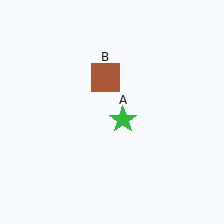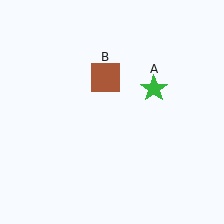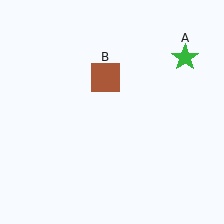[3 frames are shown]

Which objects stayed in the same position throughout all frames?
Brown square (object B) remained stationary.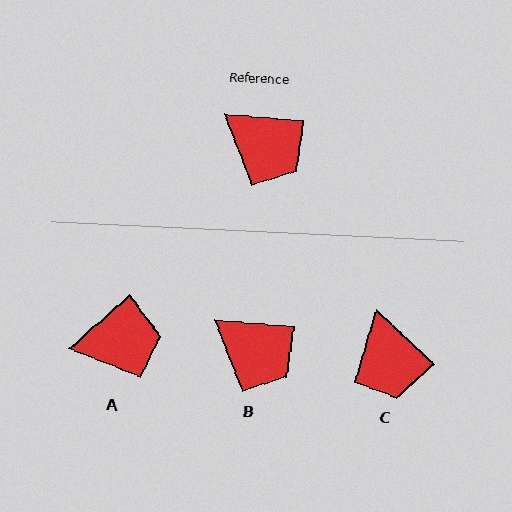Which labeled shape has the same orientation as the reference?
B.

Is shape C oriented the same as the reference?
No, it is off by about 38 degrees.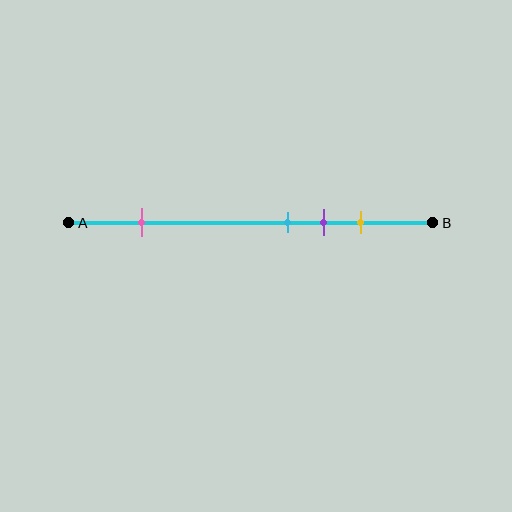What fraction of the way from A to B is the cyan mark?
The cyan mark is approximately 60% (0.6) of the way from A to B.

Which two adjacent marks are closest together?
The cyan and purple marks are the closest adjacent pair.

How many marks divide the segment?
There are 4 marks dividing the segment.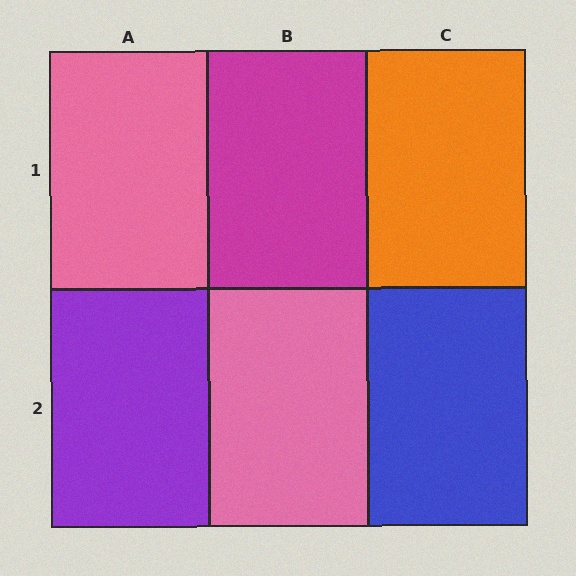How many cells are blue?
1 cell is blue.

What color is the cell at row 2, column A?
Purple.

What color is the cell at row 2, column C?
Blue.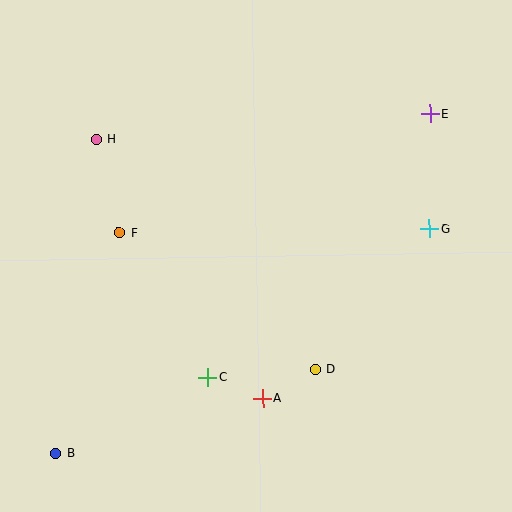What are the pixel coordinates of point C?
Point C is at (208, 377).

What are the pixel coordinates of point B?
Point B is at (56, 454).